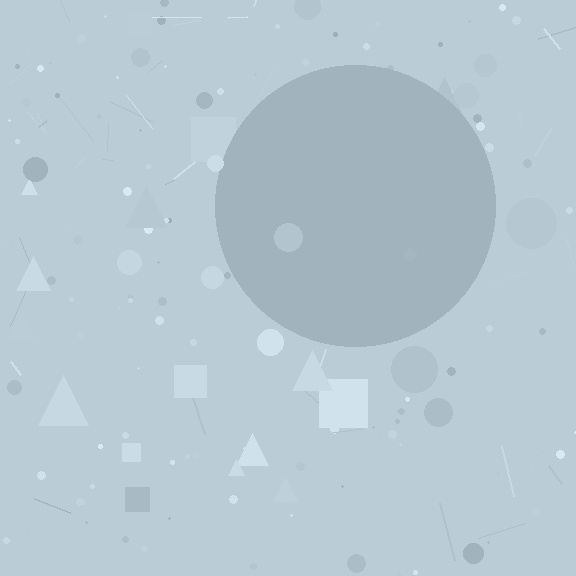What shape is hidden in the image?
A circle is hidden in the image.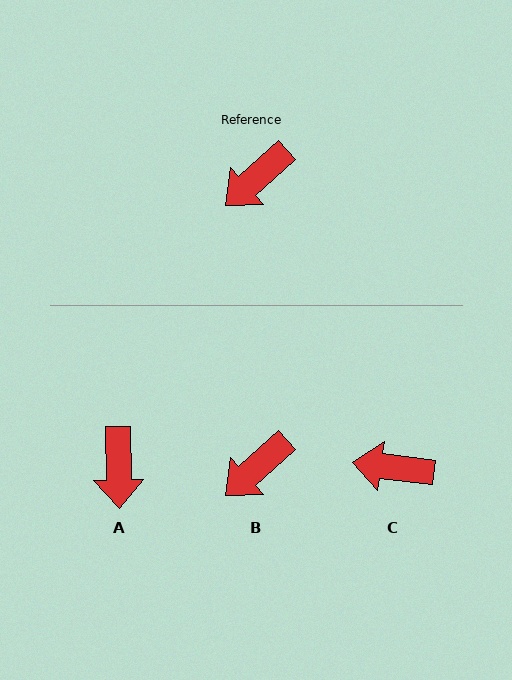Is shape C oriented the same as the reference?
No, it is off by about 49 degrees.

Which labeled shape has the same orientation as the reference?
B.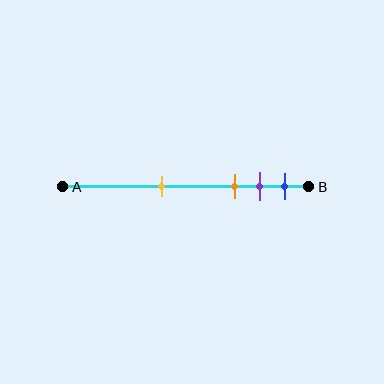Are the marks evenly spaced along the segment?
No, the marks are not evenly spaced.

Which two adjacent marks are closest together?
The purple and blue marks are the closest adjacent pair.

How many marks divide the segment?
There are 4 marks dividing the segment.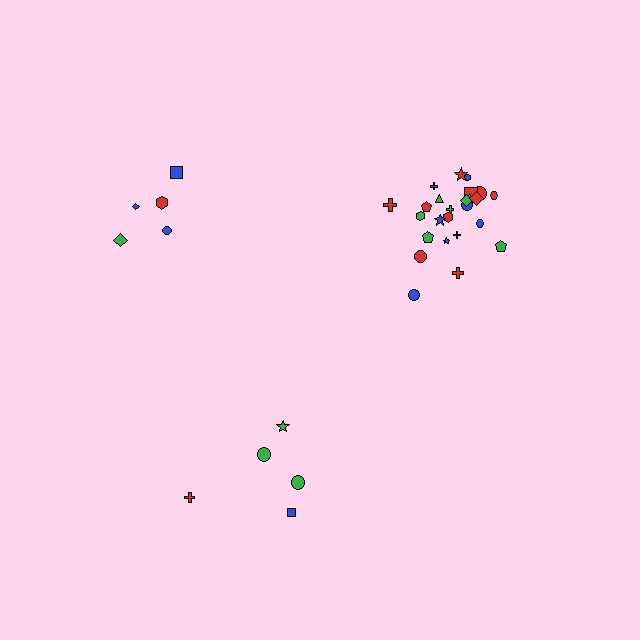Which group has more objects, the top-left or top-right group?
The top-right group.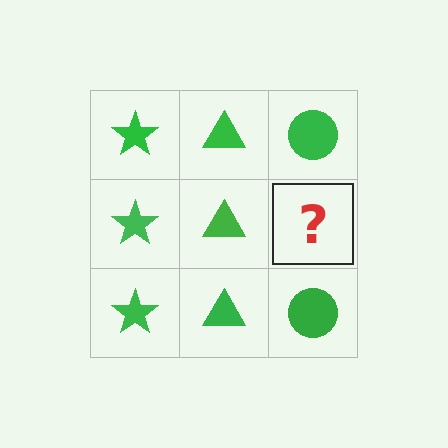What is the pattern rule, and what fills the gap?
The rule is that each column has a consistent shape. The gap should be filled with a green circle.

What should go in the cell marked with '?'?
The missing cell should contain a green circle.